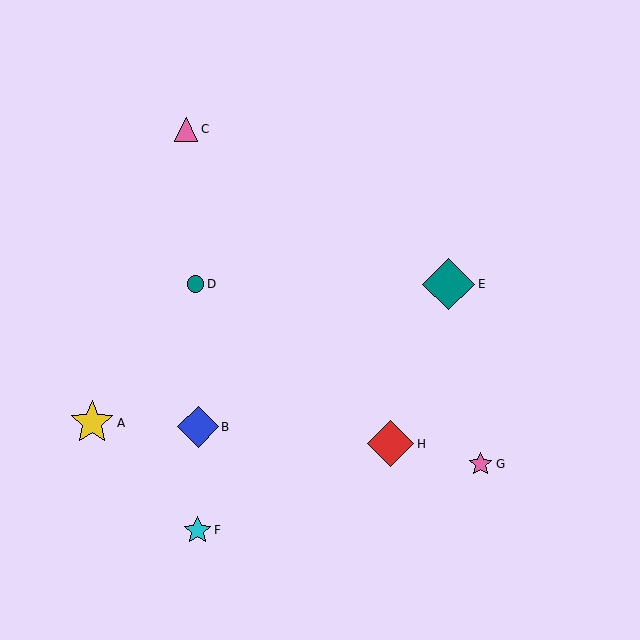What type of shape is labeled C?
Shape C is a pink triangle.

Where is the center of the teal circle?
The center of the teal circle is at (196, 284).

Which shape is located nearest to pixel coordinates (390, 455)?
The red diamond (labeled H) at (391, 444) is nearest to that location.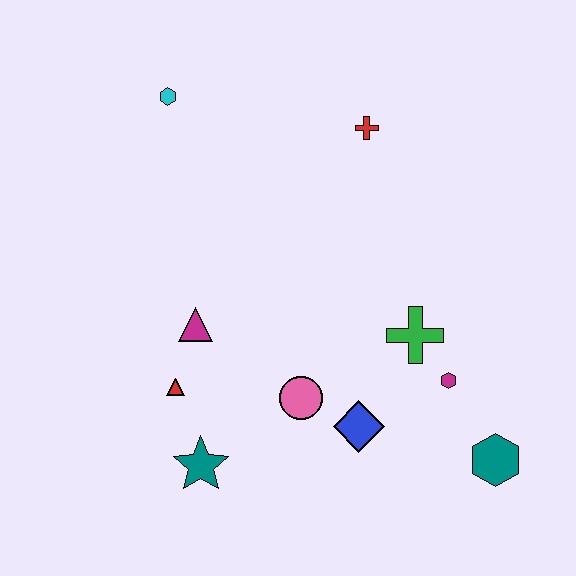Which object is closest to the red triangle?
The magenta triangle is closest to the red triangle.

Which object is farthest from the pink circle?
The cyan hexagon is farthest from the pink circle.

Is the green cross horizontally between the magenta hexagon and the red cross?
Yes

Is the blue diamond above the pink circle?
No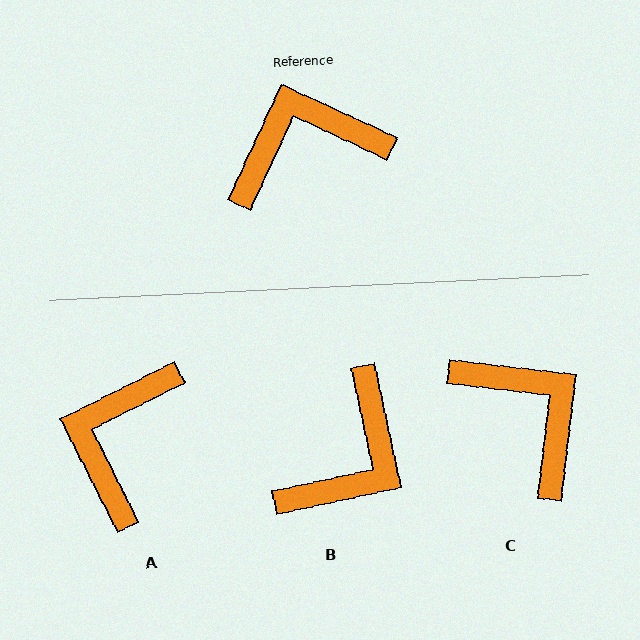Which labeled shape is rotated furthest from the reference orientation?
B, about 143 degrees away.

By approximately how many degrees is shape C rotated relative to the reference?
Approximately 72 degrees clockwise.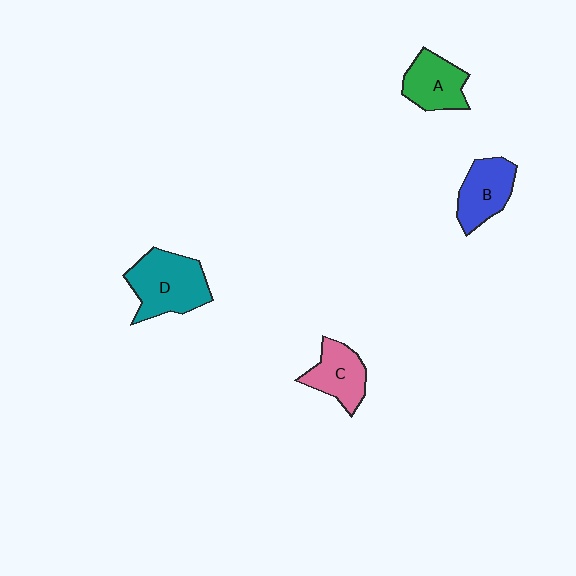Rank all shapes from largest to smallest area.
From largest to smallest: D (teal), B (blue), A (green), C (pink).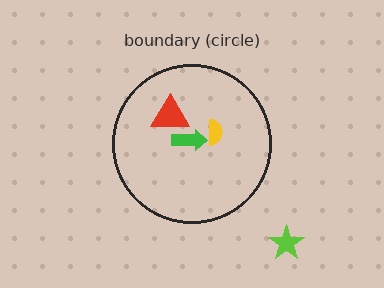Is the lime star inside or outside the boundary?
Outside.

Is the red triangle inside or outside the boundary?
Inside.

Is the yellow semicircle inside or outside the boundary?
Inside.